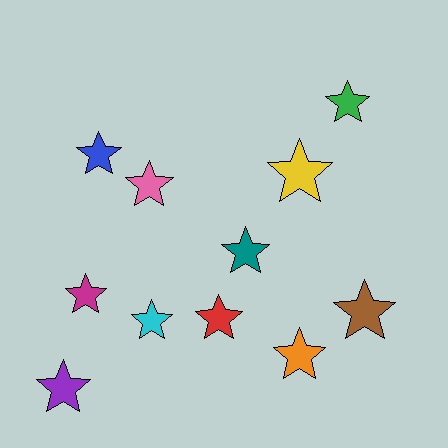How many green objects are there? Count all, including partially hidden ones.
There is 1 green object.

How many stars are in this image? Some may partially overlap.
There are 11 stars.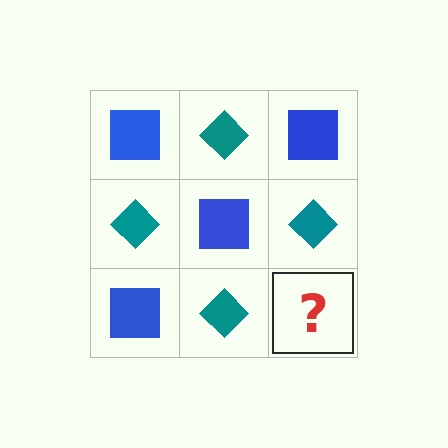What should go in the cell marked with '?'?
The missing cell should contain a blue square.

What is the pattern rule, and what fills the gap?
The rule is that it alternates blue square and teal diamond in a checkerboard pattern. The gap should be filled with a blue square.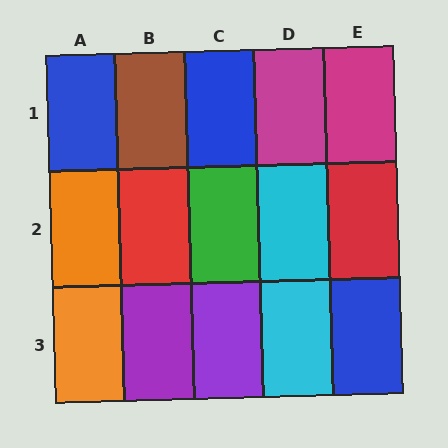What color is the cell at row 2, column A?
Orange.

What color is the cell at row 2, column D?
Cyan.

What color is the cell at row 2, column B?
Red.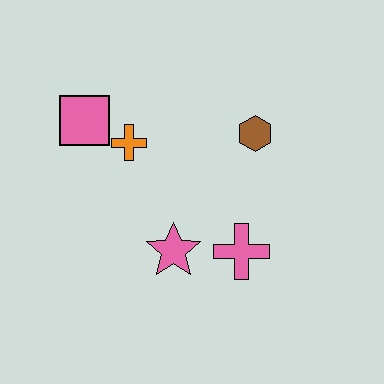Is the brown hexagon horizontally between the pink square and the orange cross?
No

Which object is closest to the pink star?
The pink cross is closest to the pink star.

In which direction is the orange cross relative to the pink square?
The orange cross is to the right of the pink square.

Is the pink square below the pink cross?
No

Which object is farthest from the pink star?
The pink square is farthest from the pink star.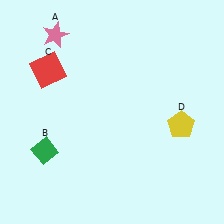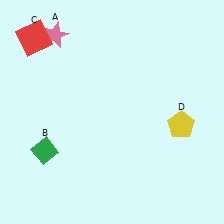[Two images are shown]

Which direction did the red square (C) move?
The red square (C) moved up.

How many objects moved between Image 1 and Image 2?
1 object moved between the two images.